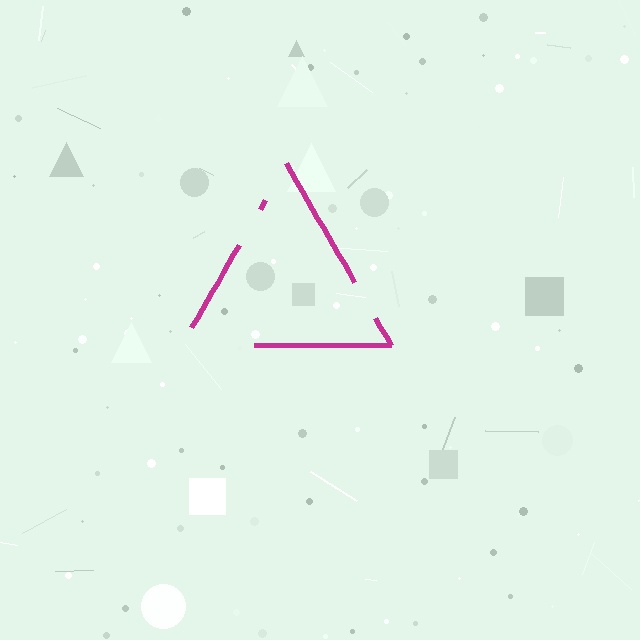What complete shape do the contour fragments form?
The contour fragments form a triangle.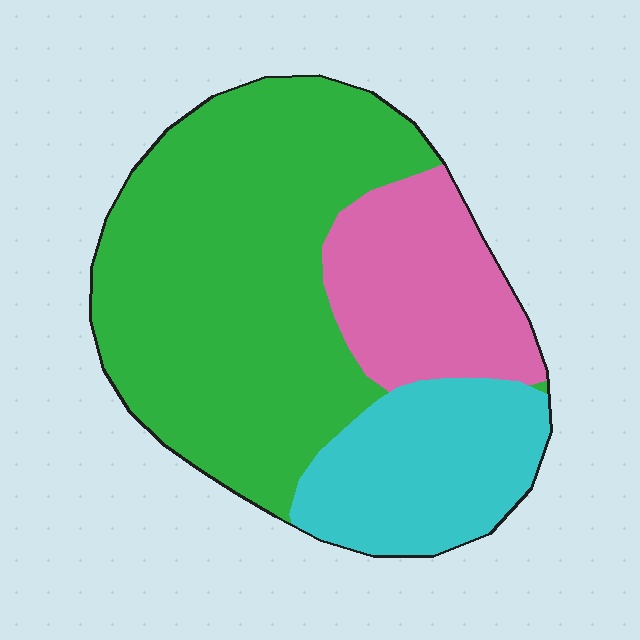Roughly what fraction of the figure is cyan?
Cyan covers 22% of the figure.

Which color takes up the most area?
Green, at roughly 60%.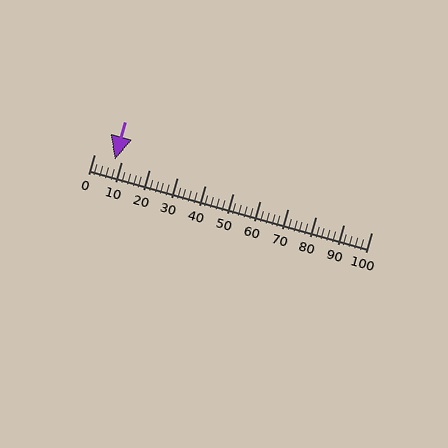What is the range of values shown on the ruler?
The ruler shows values from 0 to 100.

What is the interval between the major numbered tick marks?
The major tick marks are spaced 10 units apart.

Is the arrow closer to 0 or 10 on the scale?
The arrow is closer to 10.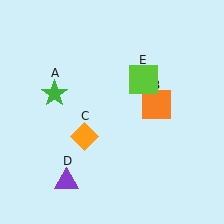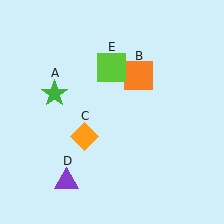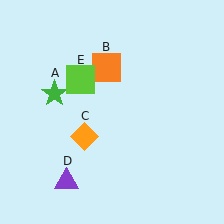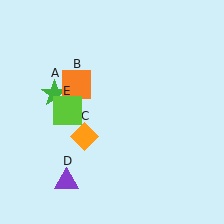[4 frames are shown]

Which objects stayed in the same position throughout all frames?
Green star (object A) and orange diamond (object C) and purple triangle (object D) remained stationary.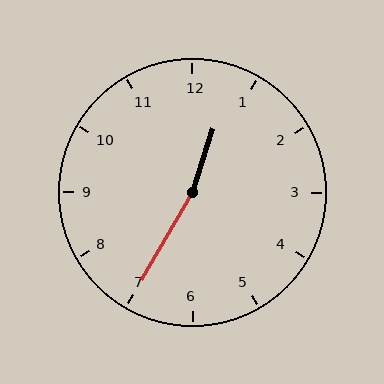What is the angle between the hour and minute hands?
Approximately 168 degrees.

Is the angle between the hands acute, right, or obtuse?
It is obtuse.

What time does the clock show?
12:35.